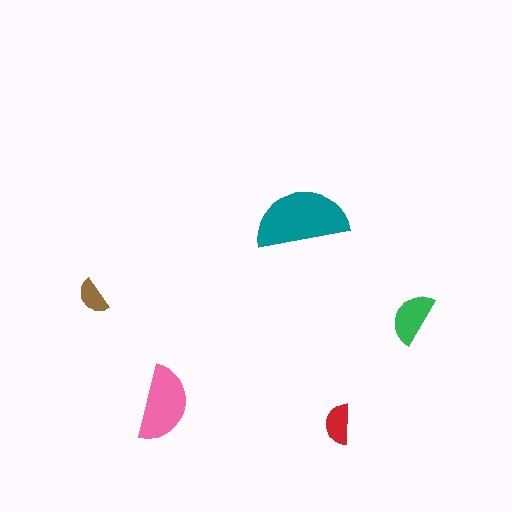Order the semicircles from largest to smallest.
the teal one, the pink one, the green one, the red one, the brown one.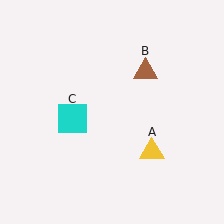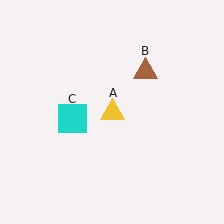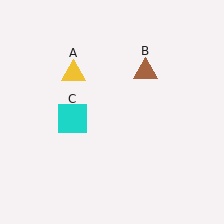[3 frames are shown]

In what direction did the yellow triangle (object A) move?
The yellow triangle (object A) moved up and to the left.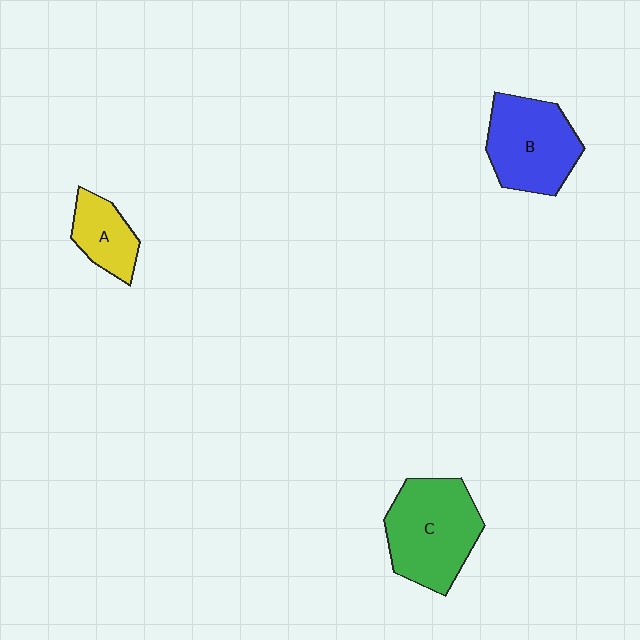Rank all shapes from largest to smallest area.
From largest to smallest: C (green), B (blue), A (yellow).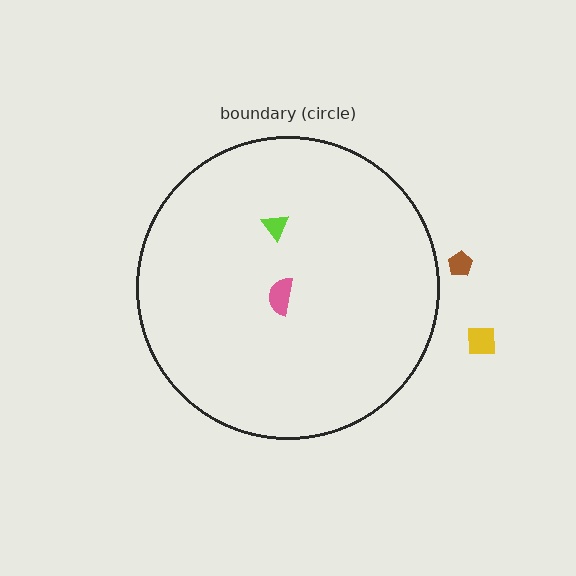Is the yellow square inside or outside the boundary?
Outside.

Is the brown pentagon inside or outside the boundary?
Outside.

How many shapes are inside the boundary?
2 inside, 2 outside.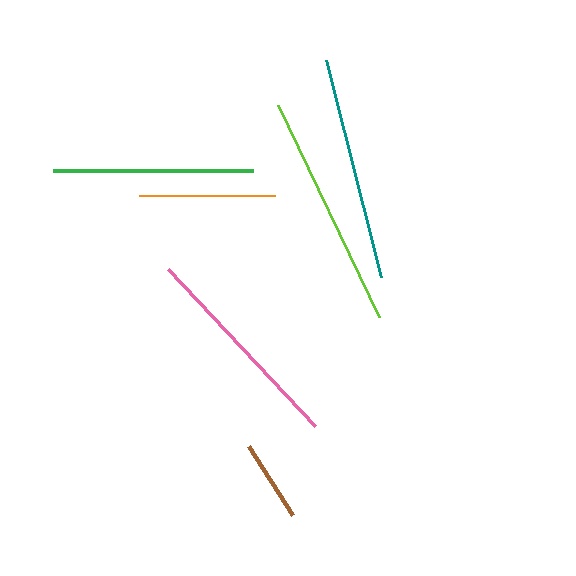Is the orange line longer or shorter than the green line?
The green line is longer than the orange line.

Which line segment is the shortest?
The brown line is the shortest at approximately 82 pixels.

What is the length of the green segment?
The green segment is approximately 200 pixels long.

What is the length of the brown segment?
The brown segment is approximately 82 pixels long.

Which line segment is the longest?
The lime line is the longest at approximately 235 pixels.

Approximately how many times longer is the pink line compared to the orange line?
The pink line is approximately 1.6 times the length of the orange line.